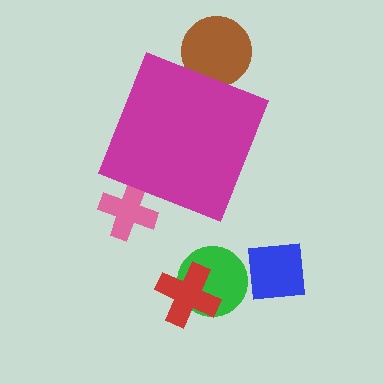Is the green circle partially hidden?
No, the green circle is fully visible.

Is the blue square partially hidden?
No, the blue square is fully visible.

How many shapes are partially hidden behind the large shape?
2 shapes are partially hidden.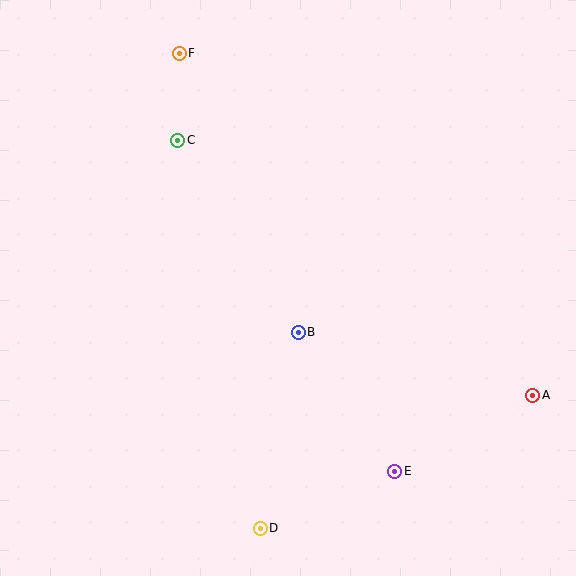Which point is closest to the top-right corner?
Point A is closest to the top-right corner.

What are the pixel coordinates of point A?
Point A is at (533, 395).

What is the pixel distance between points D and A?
The distance between D and A is 303 pixels.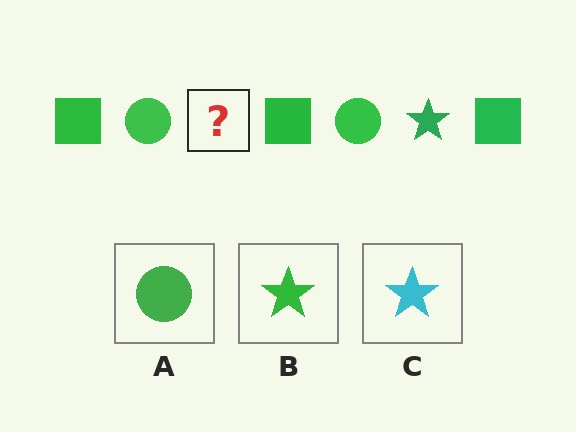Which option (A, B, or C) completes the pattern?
B.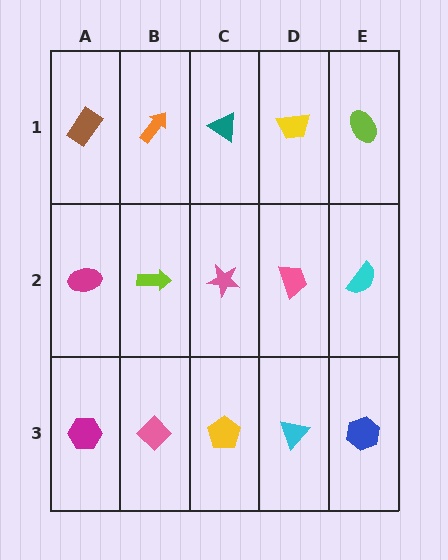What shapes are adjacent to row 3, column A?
A magenta ellipse (row 2, column A), a pink diamond (row 3, column B).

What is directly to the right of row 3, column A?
A pink diamond.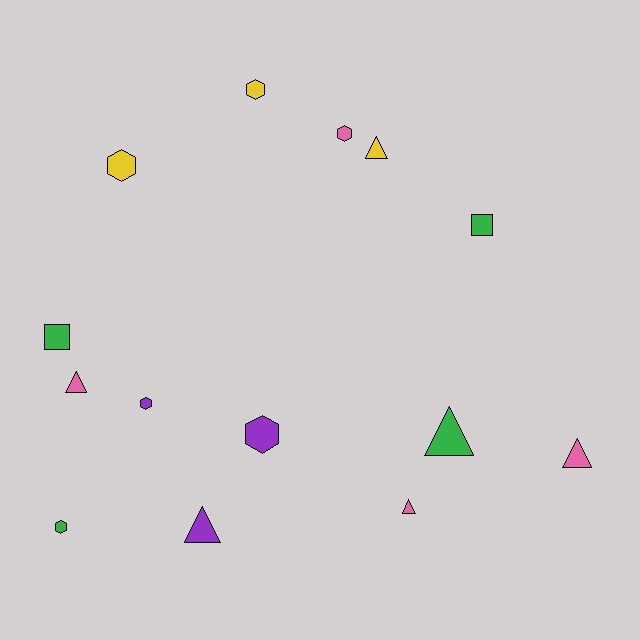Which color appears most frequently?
Green, with 4 objects.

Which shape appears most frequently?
Triangle, with 6 objects.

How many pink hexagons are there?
There is 1 pink hexagon.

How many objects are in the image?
There are 14 objects.